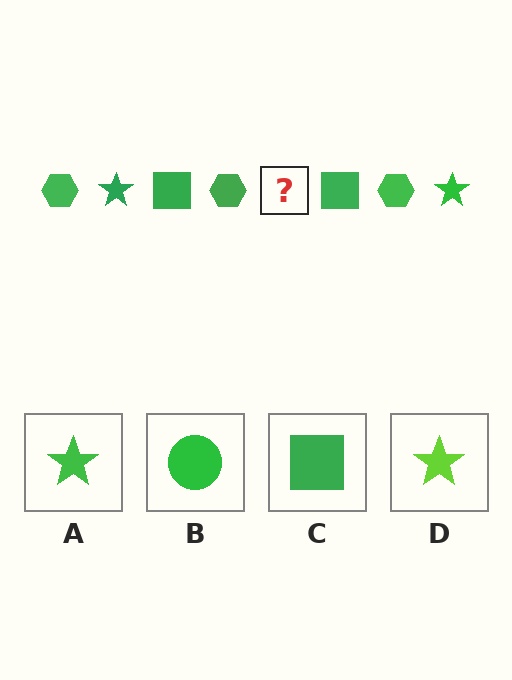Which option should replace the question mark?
Option A.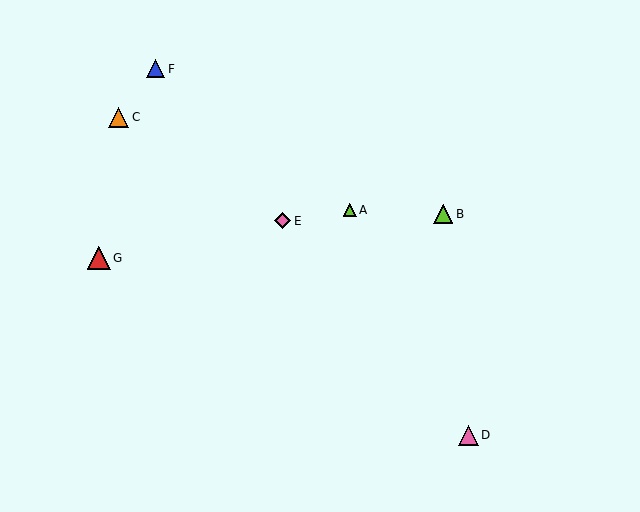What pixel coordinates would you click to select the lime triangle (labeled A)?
Click at (350, 210) to select the lime triangle A.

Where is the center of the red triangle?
The center of the red triangle is at (99, 258).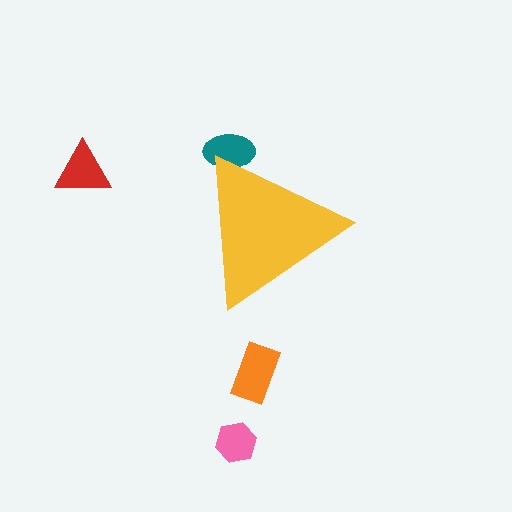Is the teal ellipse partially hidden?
Yes, the teal ellipse is partially hidden behind the yellow triangle.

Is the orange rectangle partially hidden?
No, the orange rectangle is fully visible.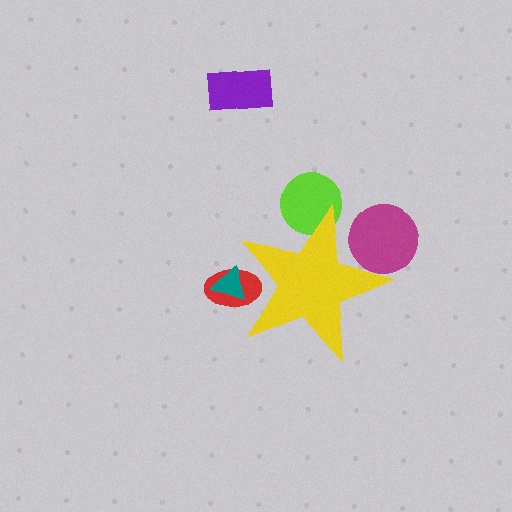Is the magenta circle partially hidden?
Yes, the magenta circle is partially hidden behind the yellow star.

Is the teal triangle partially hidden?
Yes, the teal triangle is partially hidden behind the yellow star.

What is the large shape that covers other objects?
A yellow star.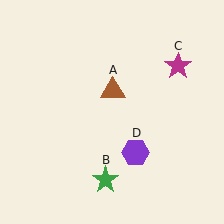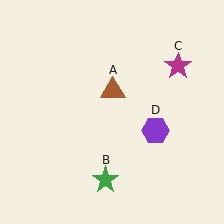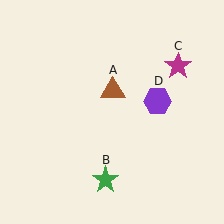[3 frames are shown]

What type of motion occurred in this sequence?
The purple hexagon (object D) rotated counterclockwise around the center of the scene.